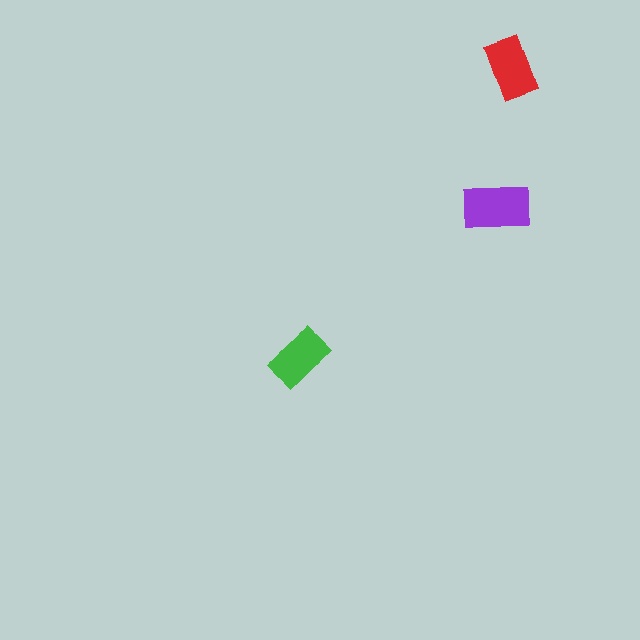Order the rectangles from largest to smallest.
the purple one, the red one, the green one.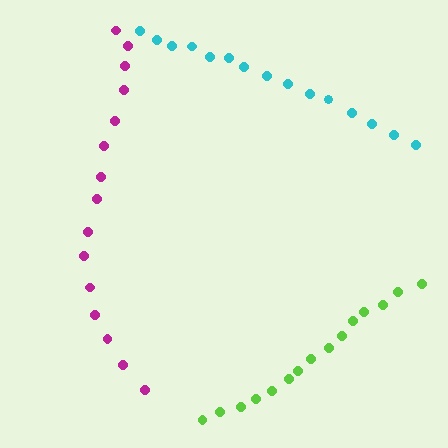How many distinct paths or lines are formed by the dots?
There are 3 distinct paths.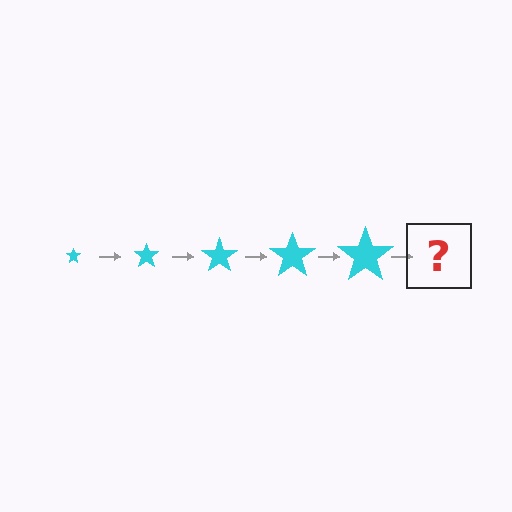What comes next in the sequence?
The next element should be a cyan star, larger than the previous one.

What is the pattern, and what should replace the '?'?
The pattern is that the star gets progressively larger each step. The '?' should be a cyan star, larger than the previous one.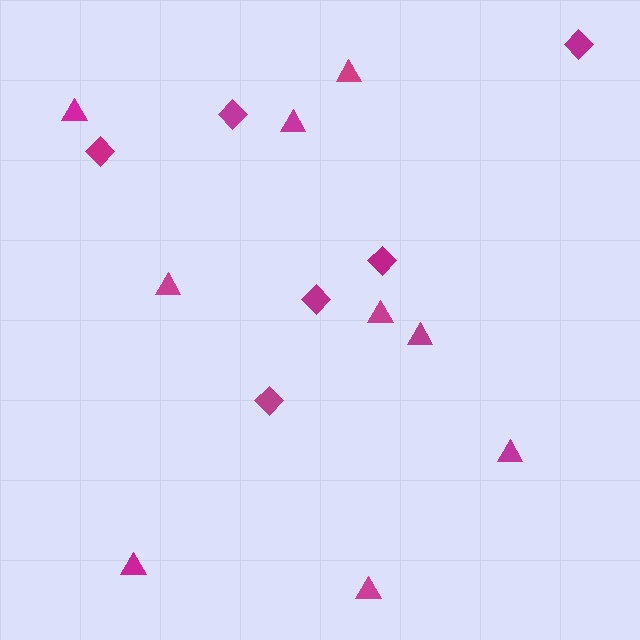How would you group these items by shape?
There are 2 groups: one group of triangles (9) and one group of diamonds (6).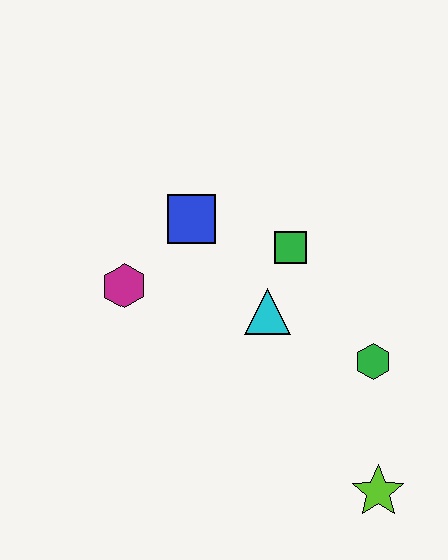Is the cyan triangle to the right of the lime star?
No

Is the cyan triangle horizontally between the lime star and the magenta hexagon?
Yes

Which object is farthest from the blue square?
The lime star is farthest from the blue square.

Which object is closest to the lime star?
The green hexagon is closest to the lime star.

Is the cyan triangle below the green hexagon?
No